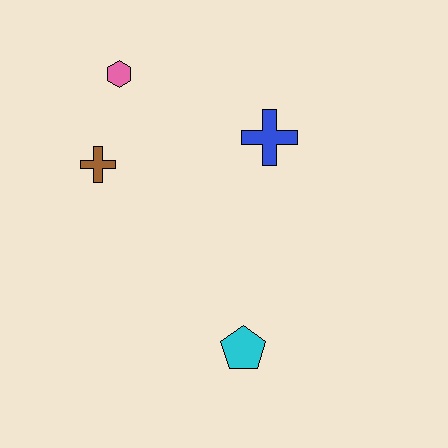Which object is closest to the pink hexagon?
The brown cross is closest to the pink hexagon.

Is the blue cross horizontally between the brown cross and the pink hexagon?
No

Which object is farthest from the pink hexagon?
The cyan pentagon is farthest from the pink hexagon.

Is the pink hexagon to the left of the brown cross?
No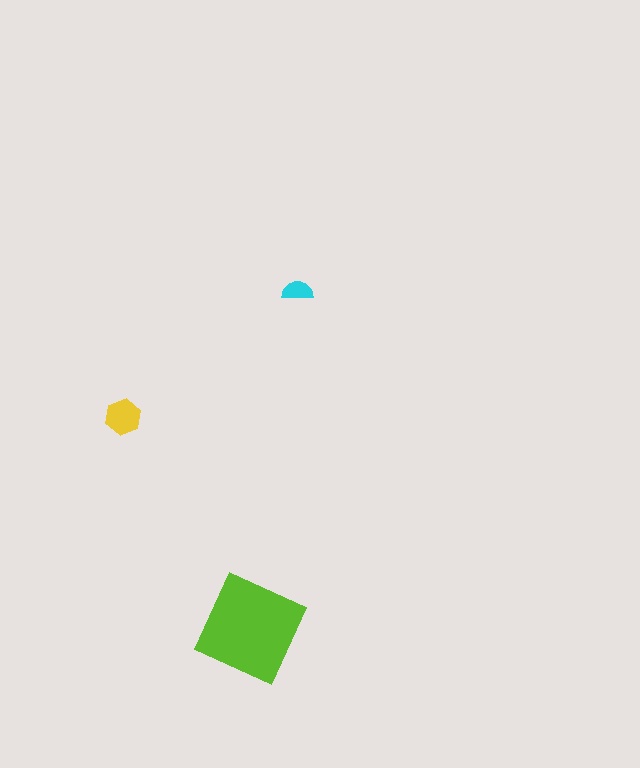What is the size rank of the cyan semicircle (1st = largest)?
3rd.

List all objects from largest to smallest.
The lime diamond, the yellow hexagon, the cyan semicircle.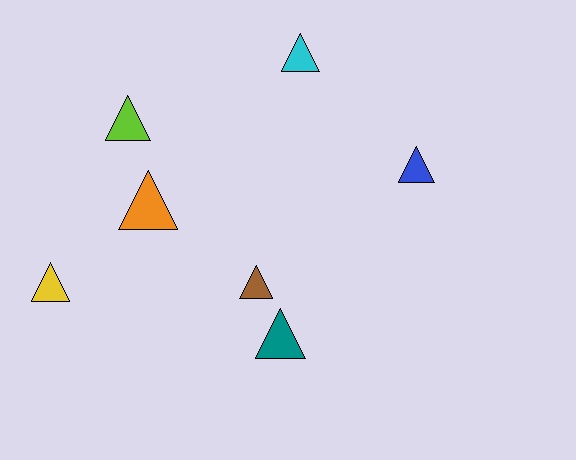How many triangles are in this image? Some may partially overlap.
There are 7 triangles.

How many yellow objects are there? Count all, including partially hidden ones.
There is 1 yellow object.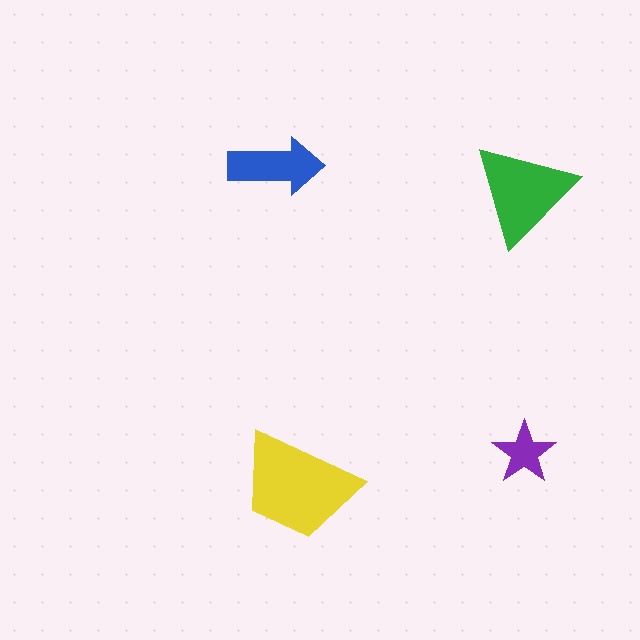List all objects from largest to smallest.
The yellow trapezoid, the green triangle, the blue arrow, the purple star.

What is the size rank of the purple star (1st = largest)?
4th.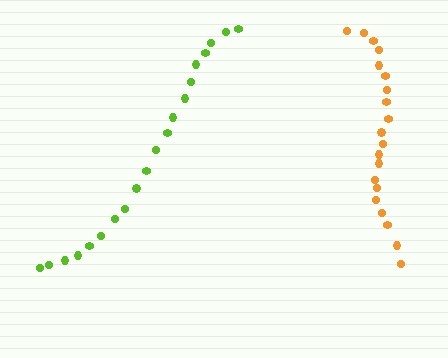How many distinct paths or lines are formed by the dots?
There are 2 distinct paths.